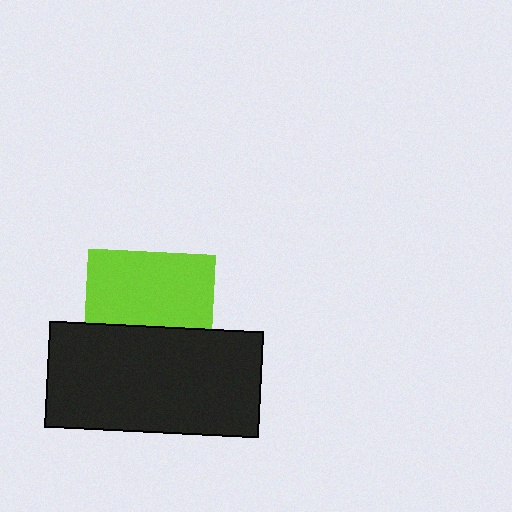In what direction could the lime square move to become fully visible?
The lime square could move up. That would shift it out from behind the black rectangle entirely.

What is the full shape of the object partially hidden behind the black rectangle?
The partially hidden object is a lime square.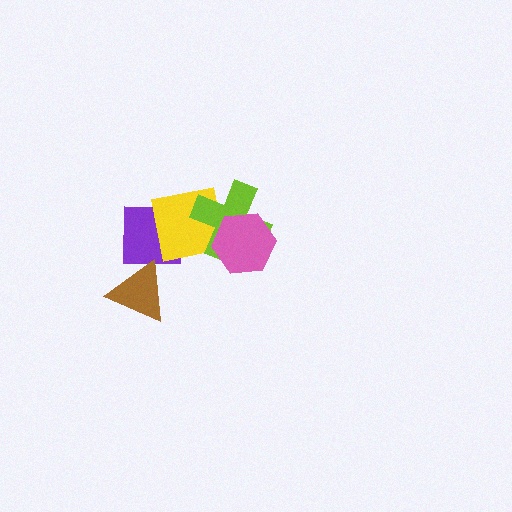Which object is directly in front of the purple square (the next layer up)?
The yellow square is directly in front of the purple square.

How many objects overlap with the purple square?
2 objects overlap with the purple square.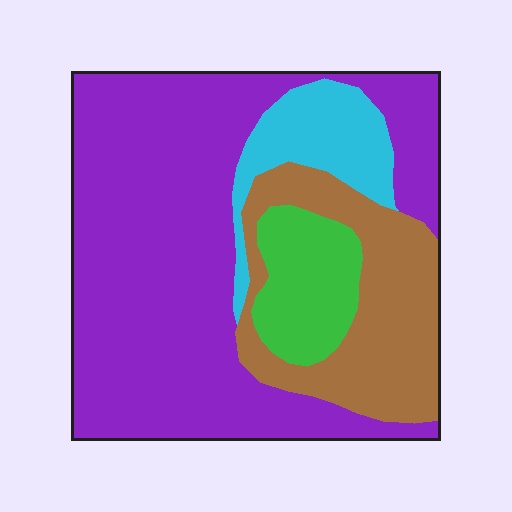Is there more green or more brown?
Brown.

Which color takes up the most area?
Purple, at roughly 60%.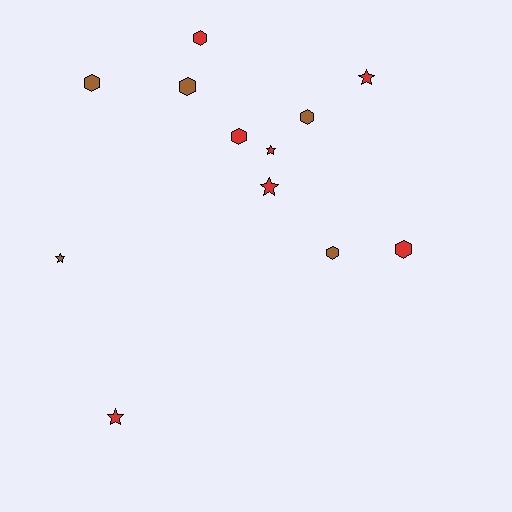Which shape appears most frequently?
Hexagon, with 7 objects.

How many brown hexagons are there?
There are 4 brown hexagons.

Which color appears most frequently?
Red, with 7 objects.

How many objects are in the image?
There are 12 objects.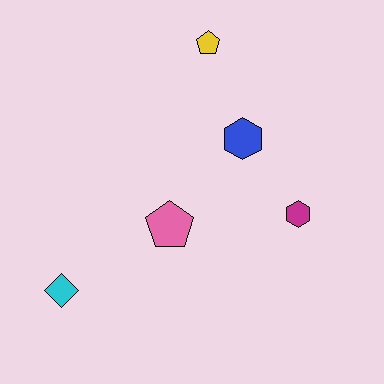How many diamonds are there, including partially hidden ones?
There is 1 diamond.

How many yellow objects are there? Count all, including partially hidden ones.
There is 1 yellow object.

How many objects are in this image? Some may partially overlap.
There are 5 objects.